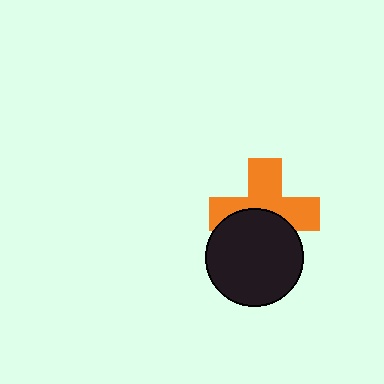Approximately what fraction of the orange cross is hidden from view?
Roughly 42% of the orange cross is hidden behind the black circle.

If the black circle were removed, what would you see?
You would see the complete orange cross.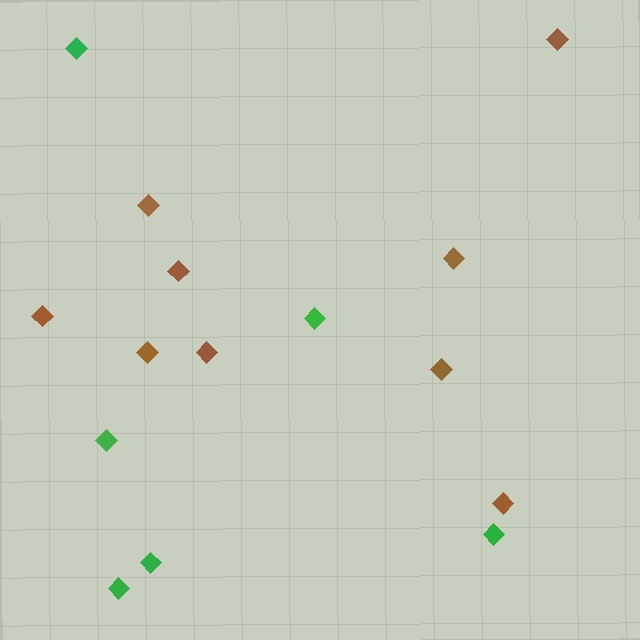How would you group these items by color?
There are 2 groups: one group of brown diamonds (9) and one group of green diamonds (6).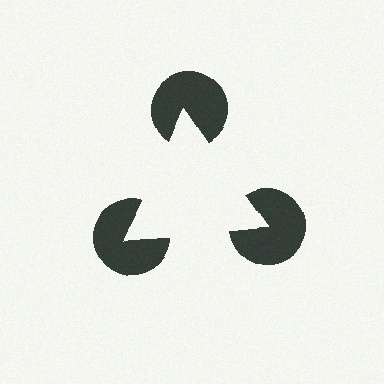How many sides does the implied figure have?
3 sides.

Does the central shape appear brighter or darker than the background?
It typically appears slightly brighter than the background, even though no actual brightness change is drawn.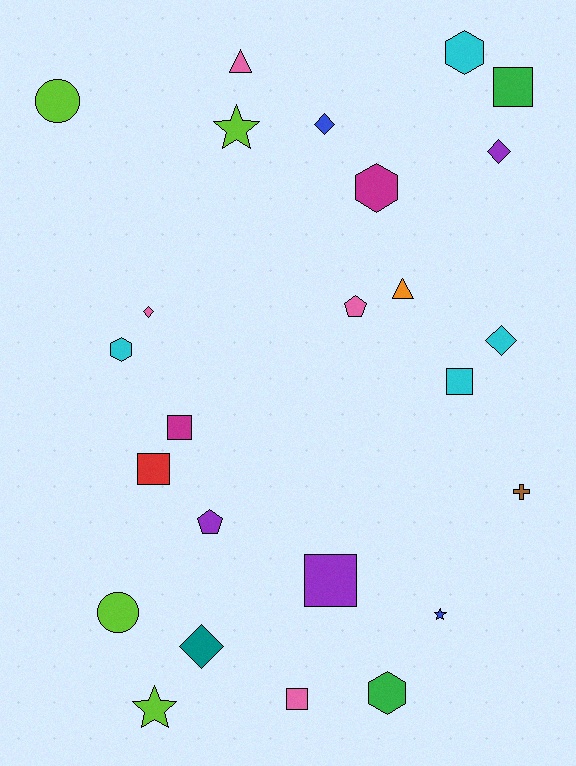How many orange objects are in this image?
There is 1 orange object.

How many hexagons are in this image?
There are 4 hexagons.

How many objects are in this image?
There are 25 objects.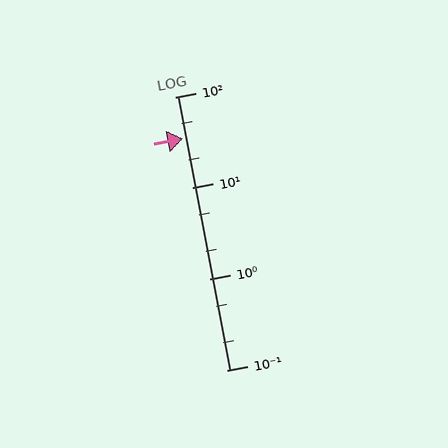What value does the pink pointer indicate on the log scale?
The pointer indicates approximately 35.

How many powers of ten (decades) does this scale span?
The scale spans 3 decades, from 0.1 to 100.